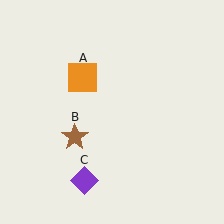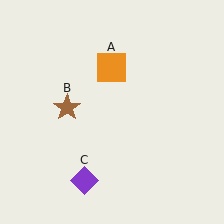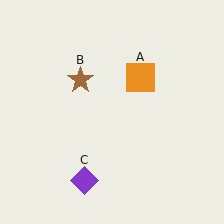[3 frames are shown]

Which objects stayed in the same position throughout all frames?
Purple diamond (object C) remained stationary.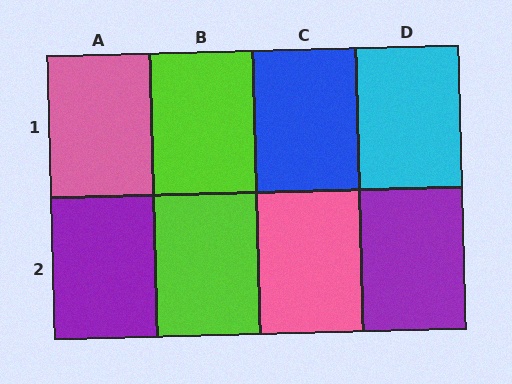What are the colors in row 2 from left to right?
Purple, lime, pink, purple.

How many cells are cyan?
1 cell is cyan.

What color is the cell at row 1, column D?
Cyan.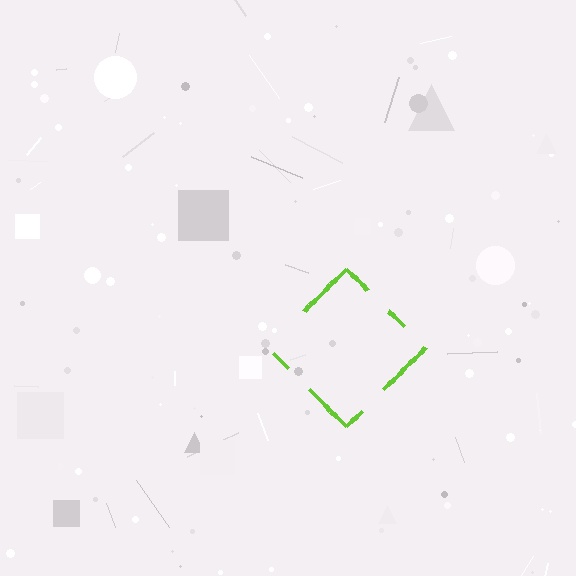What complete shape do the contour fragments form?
The contour fragments form a diamond.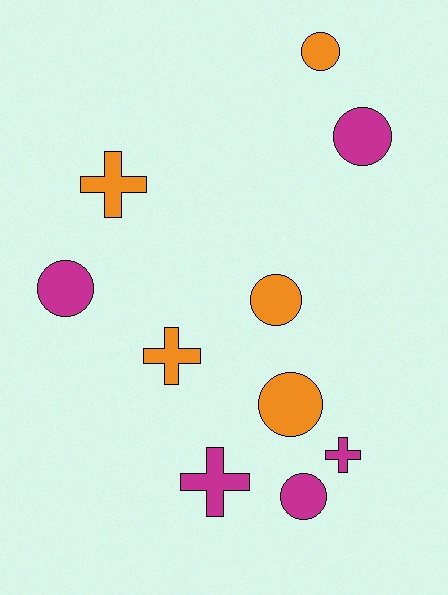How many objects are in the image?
There are 10 objects.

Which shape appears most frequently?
Circle, with 6 objects.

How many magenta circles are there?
There are 3 magenta circles.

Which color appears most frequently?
Magenta, with 5 objects.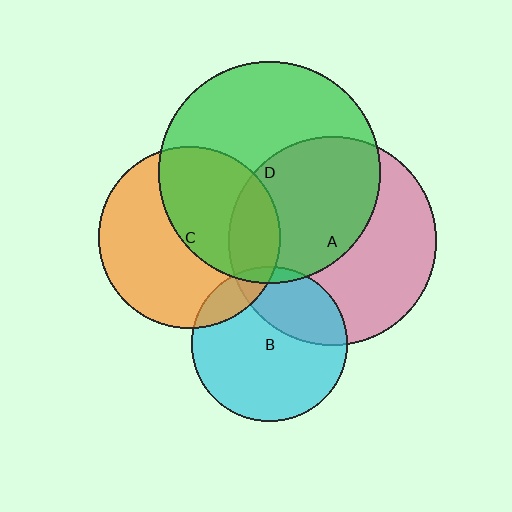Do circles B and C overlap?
Yes.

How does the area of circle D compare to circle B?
Approximately 2.0 times.